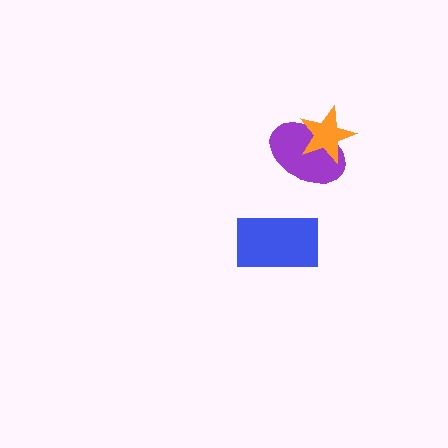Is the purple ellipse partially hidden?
Yes, it is partially covered by another shape.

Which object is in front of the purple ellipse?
The orange star is in front of the purple ellipse.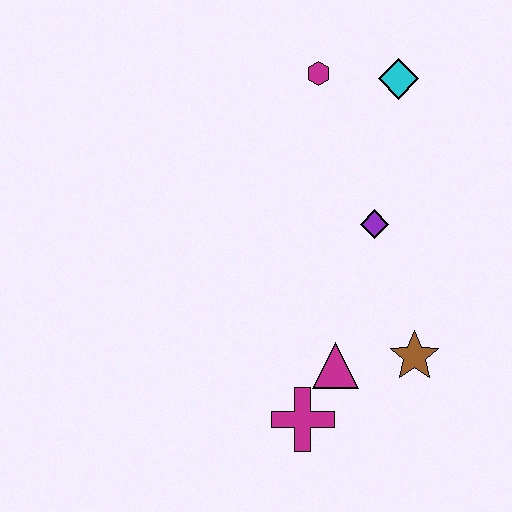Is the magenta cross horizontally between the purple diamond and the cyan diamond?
No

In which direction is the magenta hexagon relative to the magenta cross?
The magenta hexagon is above the magenta cross.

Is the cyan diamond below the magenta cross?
No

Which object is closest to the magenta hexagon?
The cyan diamond is closest to the magenta hexagon.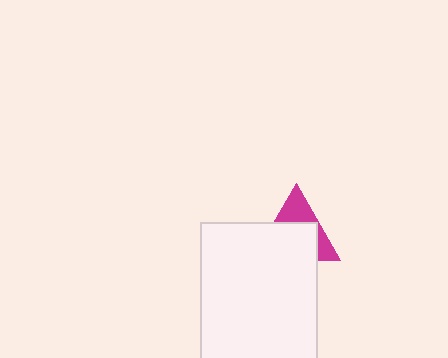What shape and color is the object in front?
The object in front is a white rectangle.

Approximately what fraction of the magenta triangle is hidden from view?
Roughly 62% of the magenta triangle is hidden behind the white rectangle.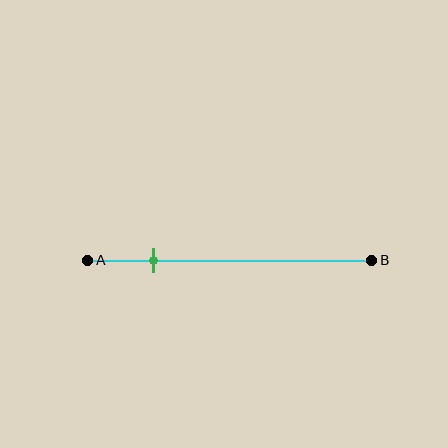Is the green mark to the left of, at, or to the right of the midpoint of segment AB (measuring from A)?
The green mark is to the left of the midpoint of segment AB.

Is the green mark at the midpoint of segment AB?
No, the mark is at about 25% from A, not at the 50% midpoint.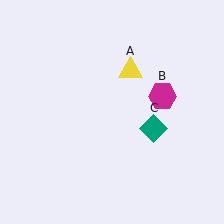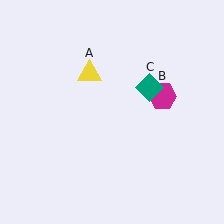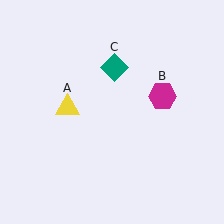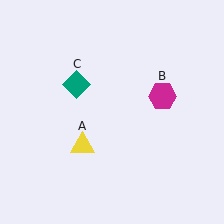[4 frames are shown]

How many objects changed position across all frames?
2 objects changed position: yellow triangle (object A), teal diamond (object C).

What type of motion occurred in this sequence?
The yellow triangle (object A), teal diamond (object C) rotated counterclockwise around the center of the scene.